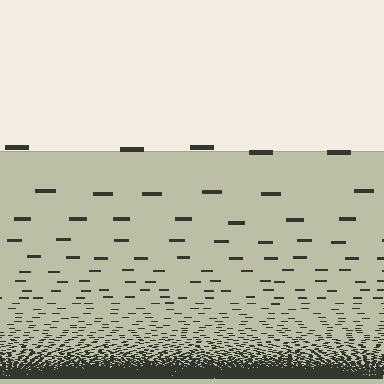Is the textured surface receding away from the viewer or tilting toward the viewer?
The surface appears to tilt toward the viewer. Texture elements get larger and sparser toward the top.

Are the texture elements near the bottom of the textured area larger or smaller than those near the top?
Smaller. The gradient is inverted — elements near the bottom are smaller and denser.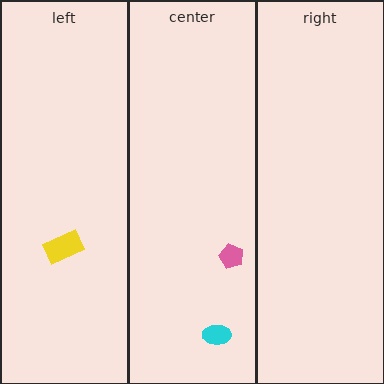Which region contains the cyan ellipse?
The center region.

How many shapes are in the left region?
1.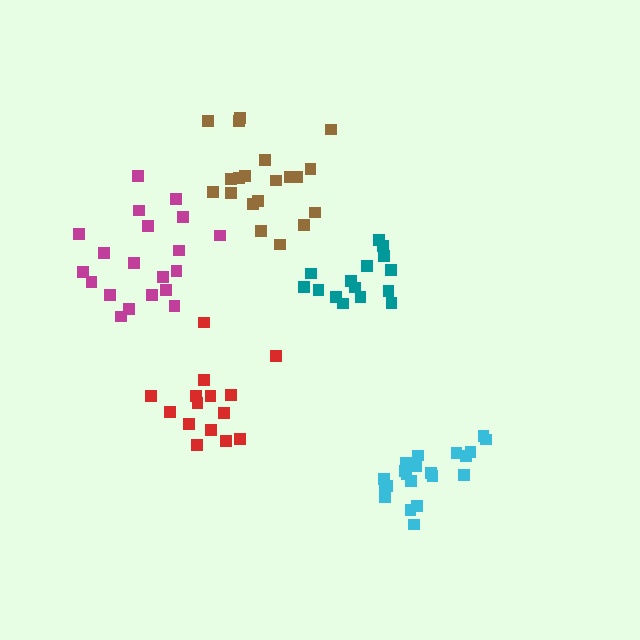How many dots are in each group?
Group 1: 15 dots, Group 2: 15 dots, Group 3: 21 dots, Group 4: 20 dots, Group 5: 20 dots (91 total).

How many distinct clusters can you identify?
There are 5 distinct clusters.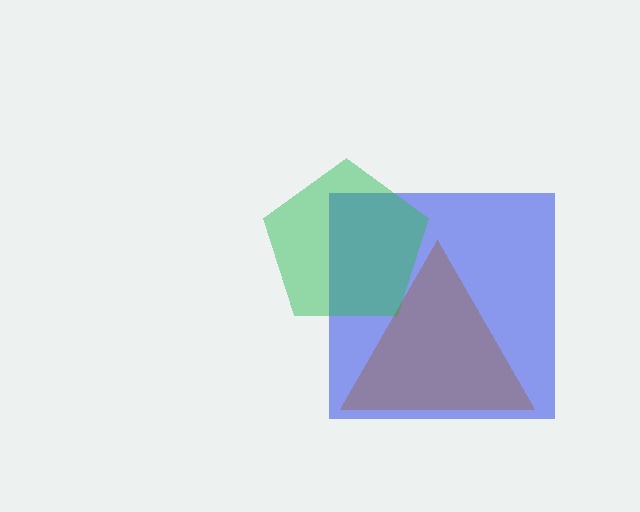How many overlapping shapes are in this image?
There are 3 overlapping shapes in the image.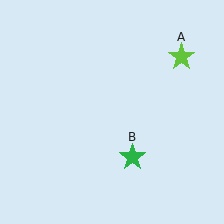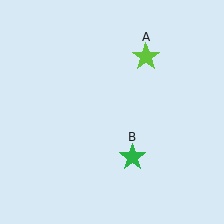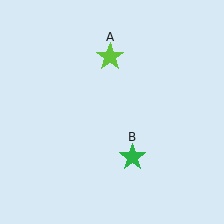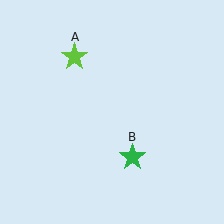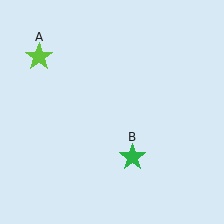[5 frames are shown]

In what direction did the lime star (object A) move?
The lime star (object A) moved left.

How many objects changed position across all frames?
1 object changed position: lime star (object A).